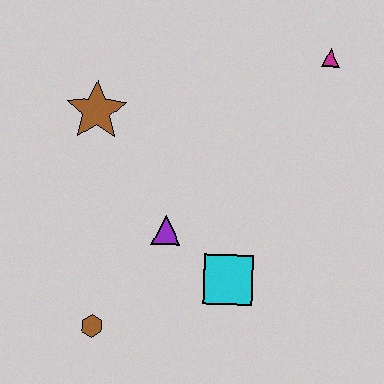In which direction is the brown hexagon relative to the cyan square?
The brown hexagon is to the left of the cyan square.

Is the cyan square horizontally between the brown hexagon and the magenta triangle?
Yes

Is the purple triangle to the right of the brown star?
Yes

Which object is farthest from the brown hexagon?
The magenta triangle is farthest from the brown hexagon.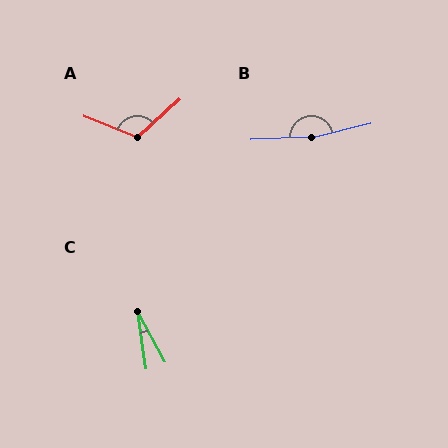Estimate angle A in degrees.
Approximately 116 degrees.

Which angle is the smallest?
C, at approximately 20 degrees.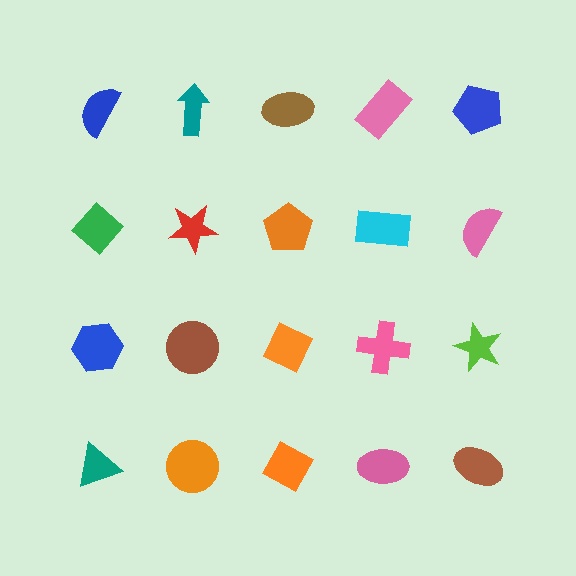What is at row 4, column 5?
A brown ellipse.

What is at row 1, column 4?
A pink rectangle.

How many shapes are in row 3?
5 shapes.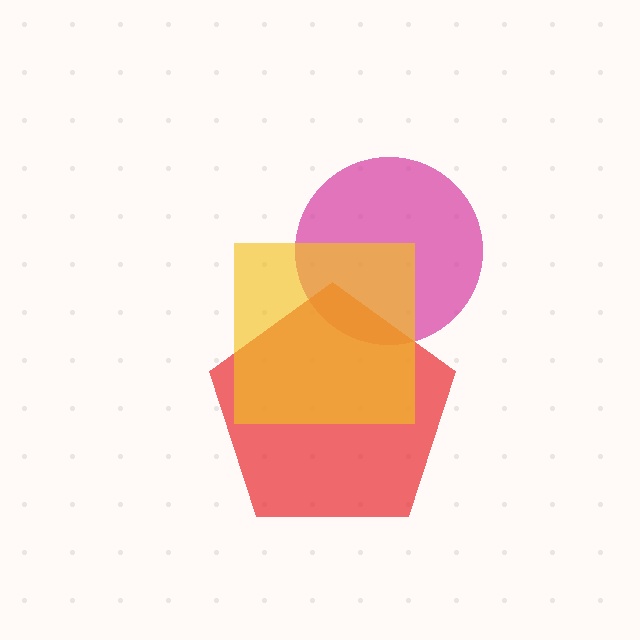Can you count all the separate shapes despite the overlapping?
Yes, there are 3 separate shapes.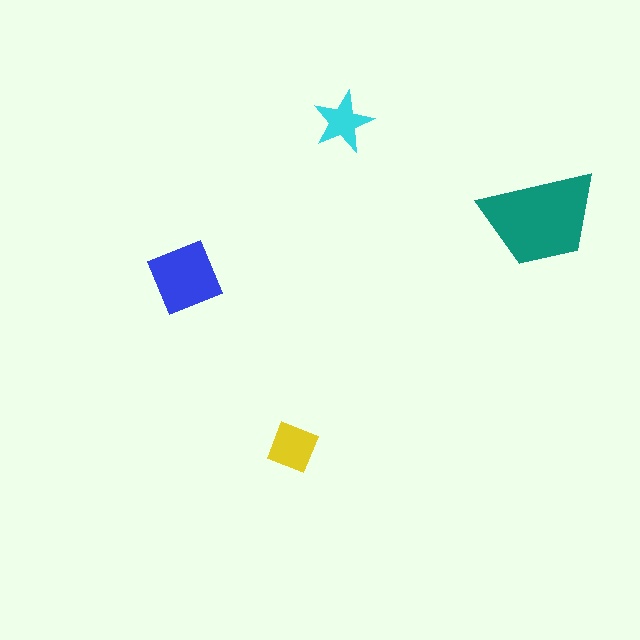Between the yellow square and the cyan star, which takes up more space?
The yellow square.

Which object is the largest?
The teal trapezoid.